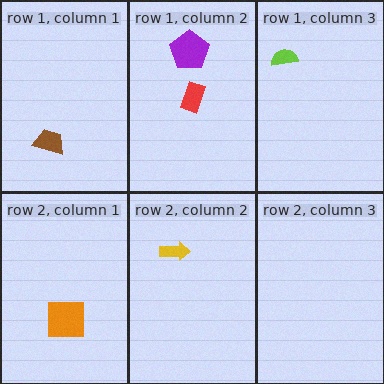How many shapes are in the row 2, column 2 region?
1.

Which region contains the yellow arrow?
The row 2, column 2 region.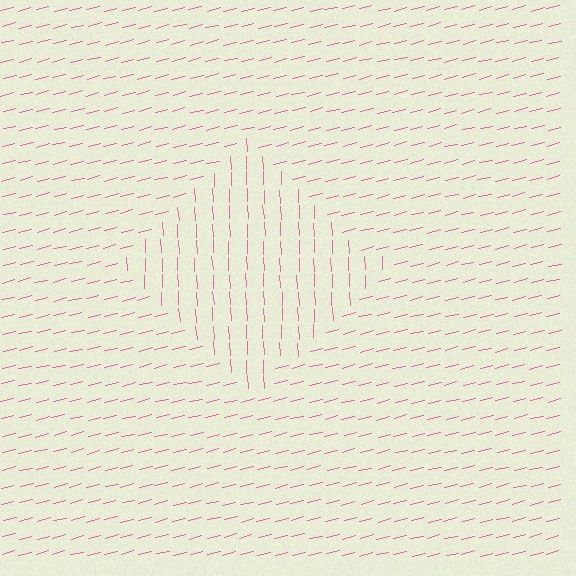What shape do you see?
I see a diamond.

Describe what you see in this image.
The image is filled with small pink line segments. A diamond region in the image has lines oriented differently from the surrounding lines, creating a visible texture boundary.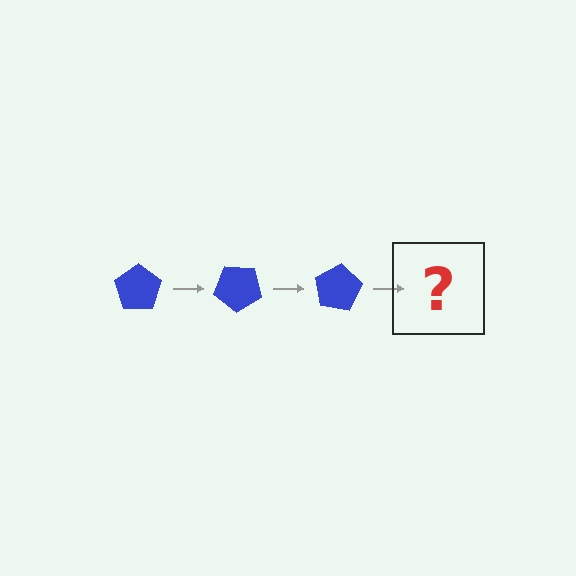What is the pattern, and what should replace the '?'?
The pattern is that the pentagon rotates 40 degrees each step. The '?' should be a blue pentagon rotated 120 degrees.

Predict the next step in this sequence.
The next step is a blue pentagon rotated 120 degrees.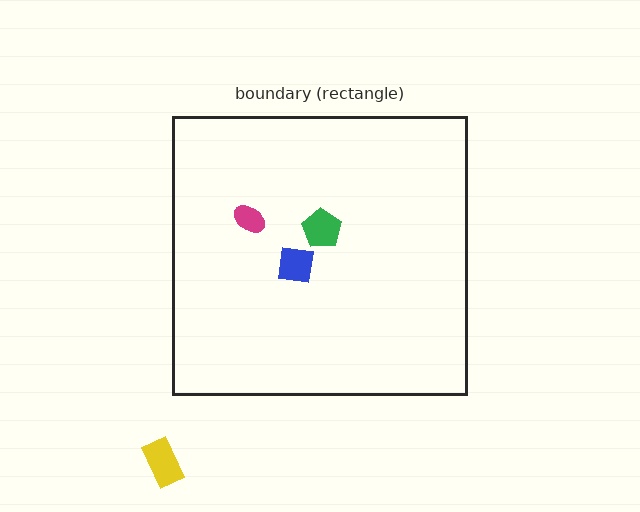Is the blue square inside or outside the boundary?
Inside.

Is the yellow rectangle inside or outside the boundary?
Outside.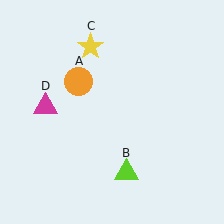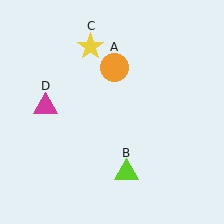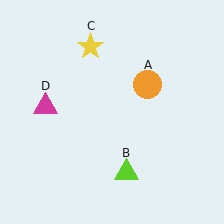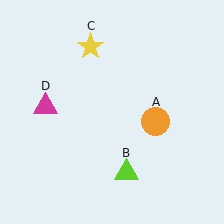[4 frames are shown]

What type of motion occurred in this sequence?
The orange circle (object A) rotated clockwise around the center of the scene.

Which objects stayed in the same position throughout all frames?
Lime triangle (object B) and yellow star (object C) and magenta triangle (object D) remained stationary.